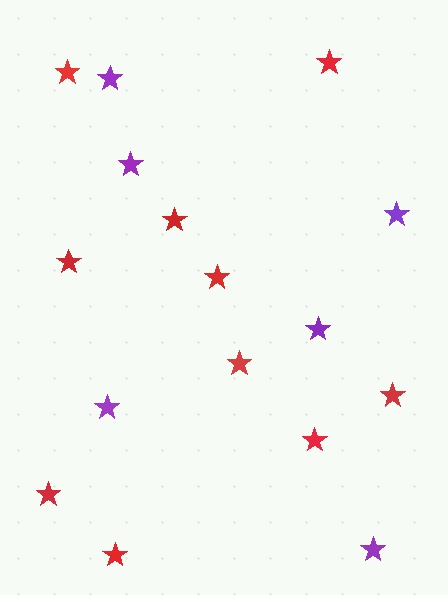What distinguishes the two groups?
There are 2 groups: one group of red stars (10) and one group of purple stars (6).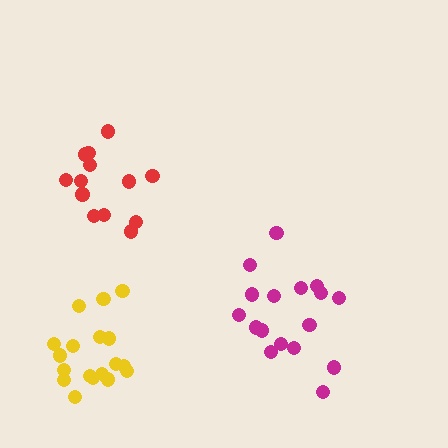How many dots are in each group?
Group 1: 18 dots, Group 2: 17 dots, Group 3: 13 dots (48 total).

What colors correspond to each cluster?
The clusters are colored: yellow, magenta, red.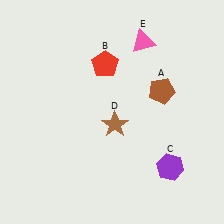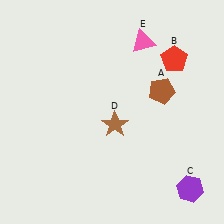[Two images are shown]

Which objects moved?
The objects that moved are: the red pentagon (B), the purple hexagon (C).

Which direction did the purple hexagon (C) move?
The purple hexagon (C) moved down.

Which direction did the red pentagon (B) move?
The red pentagon (B) moved right.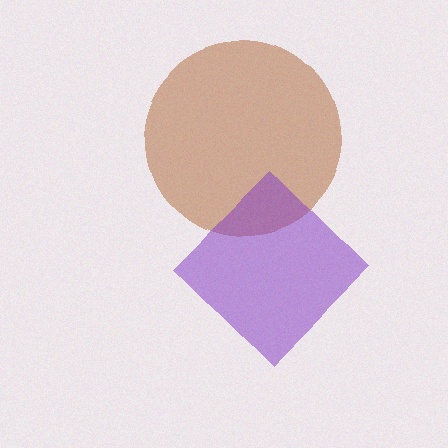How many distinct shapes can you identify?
There are 2 distinct shapes: a brown circle, a purple diamond.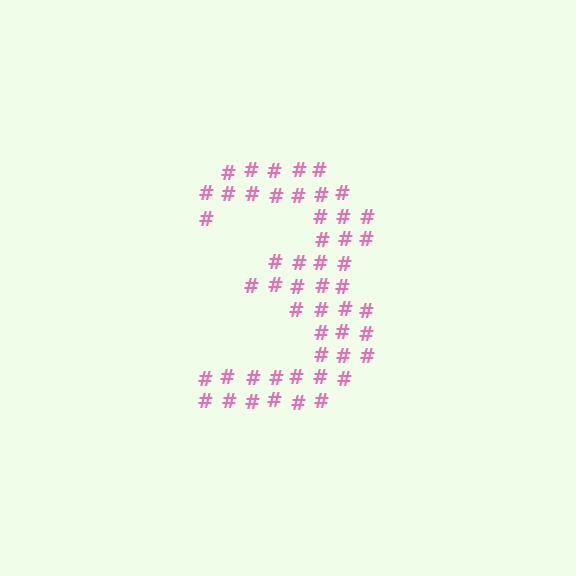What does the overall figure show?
The overall figure shows the digit 3.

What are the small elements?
The small elements are hash symbols.